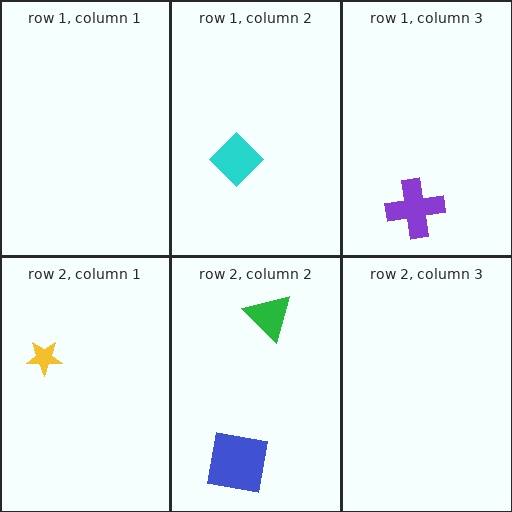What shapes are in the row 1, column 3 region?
The purple cross.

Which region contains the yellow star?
The row 2, column 1 region.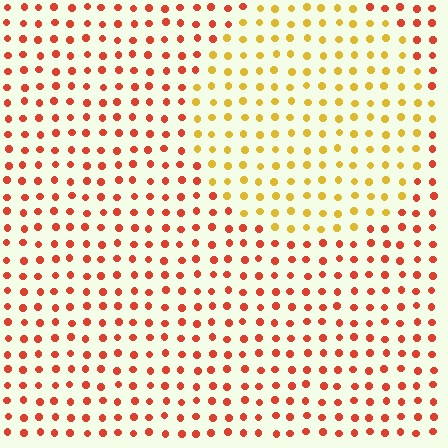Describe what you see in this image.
The image is filled with small red elements in a uniform arrangement. A circle-shaped region is visible where the elements are tinted to a slightly different hue, forming a subtle color boundary.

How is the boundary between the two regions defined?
The boundary is defined purely by a slight shift in hue (about 42 degrees). Spacing, size, and orientation are identical on both sides.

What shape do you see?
I see a circle.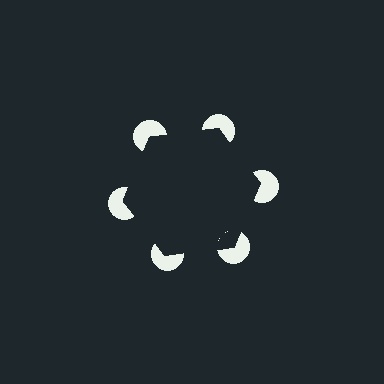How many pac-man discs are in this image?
There are 6 — one at each vertex of the illusory hexagon.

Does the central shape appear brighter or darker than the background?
It typically appears slightly darker than the background, even though no actual brightness change is drawn.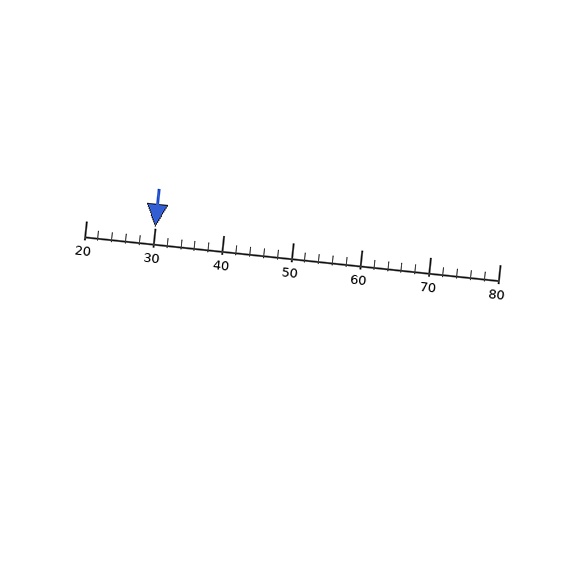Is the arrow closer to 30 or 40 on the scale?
The arrow is closer to 30.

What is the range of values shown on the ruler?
The ruler shows values from 20 to 80.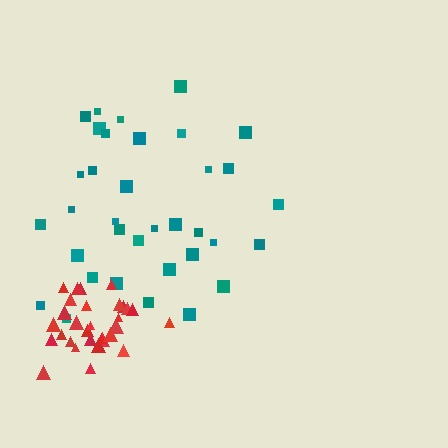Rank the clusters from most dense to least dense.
red, teal.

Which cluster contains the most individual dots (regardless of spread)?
Teal (35).